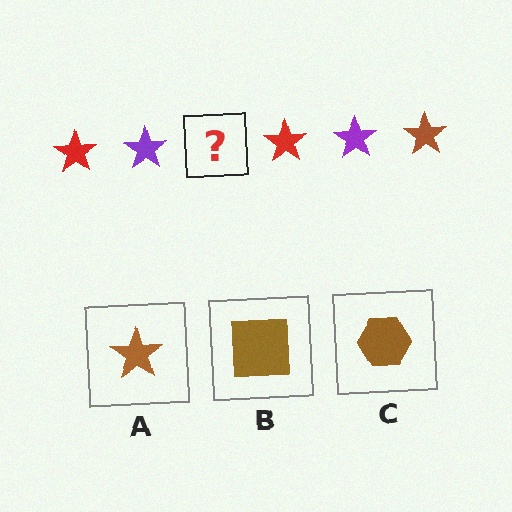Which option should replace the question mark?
Option A.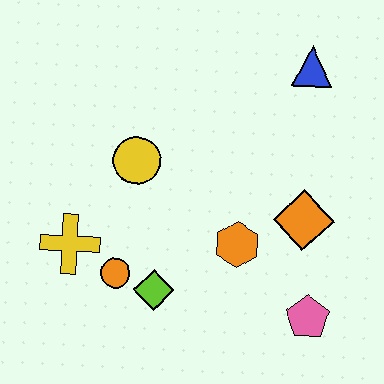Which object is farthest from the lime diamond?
The blue triangle is farthest from the lime diamond.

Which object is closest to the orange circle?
The lime diamond is closest to the orange circle.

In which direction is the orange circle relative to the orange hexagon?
The orange circle is to the left of the orange hexagon.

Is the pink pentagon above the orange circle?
No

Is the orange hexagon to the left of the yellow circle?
No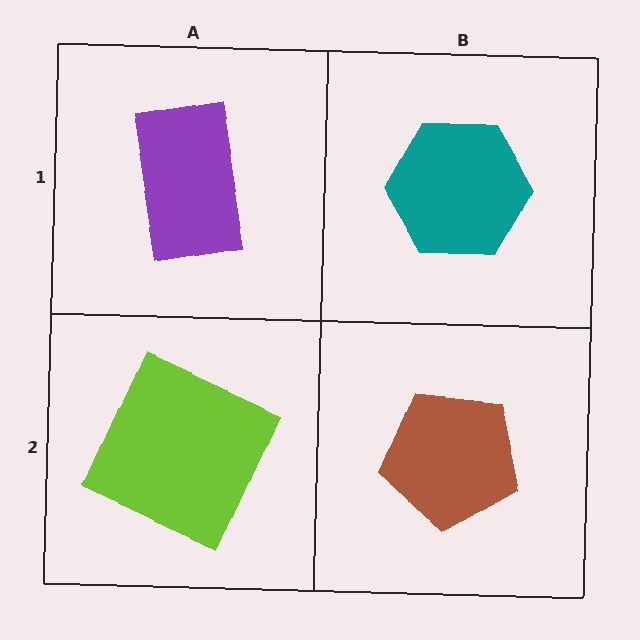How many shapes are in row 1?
2 shapes.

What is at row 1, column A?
A purple rectangle.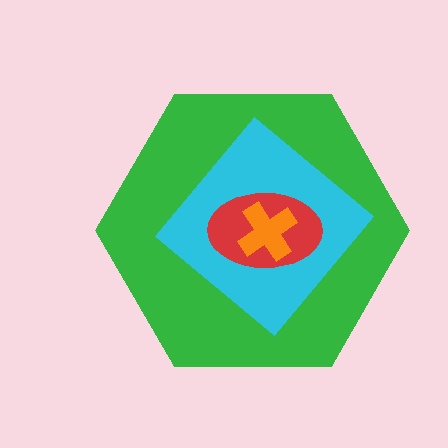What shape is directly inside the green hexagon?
The cyan diamond.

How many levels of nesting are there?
4.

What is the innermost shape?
The orange cross.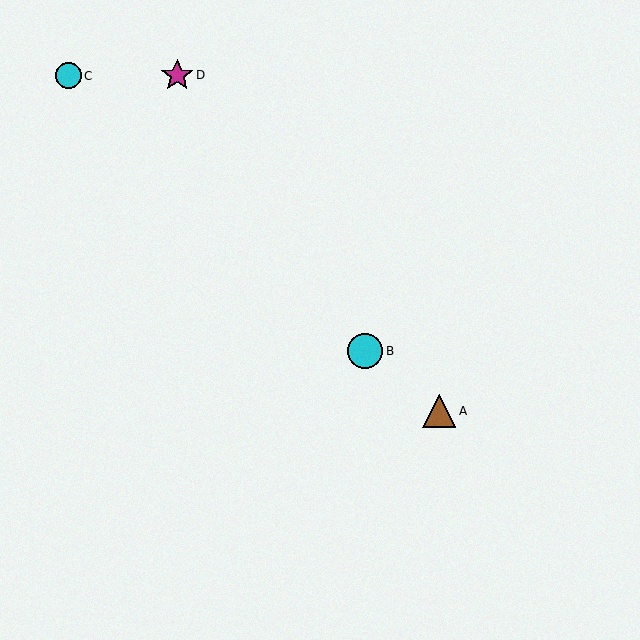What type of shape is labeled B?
Shape B is a cyan circle.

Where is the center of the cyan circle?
The center of the cyan circle is at (68, 76).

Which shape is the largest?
The cyan circle (labeled B) is the largest.